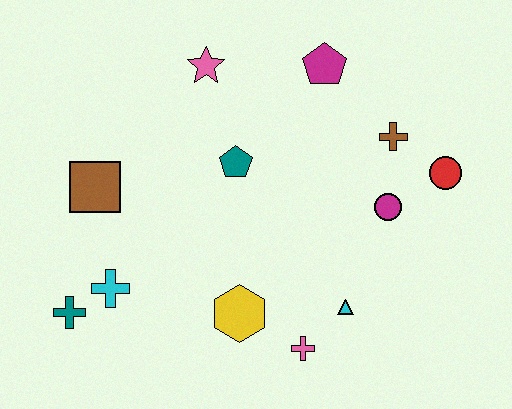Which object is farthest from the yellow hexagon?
The magenta pentagon is farthest from the yellow hexagon.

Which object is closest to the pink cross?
The cyan triangle is closest to the pink cross.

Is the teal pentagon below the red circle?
No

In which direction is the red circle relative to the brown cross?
The red circle is to the right of the brown cross.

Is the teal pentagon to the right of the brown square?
Yes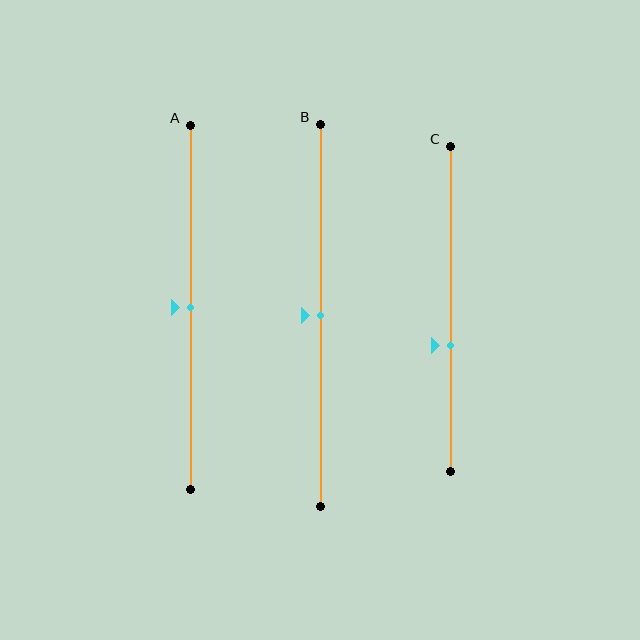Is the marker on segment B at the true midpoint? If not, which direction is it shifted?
Yes, the marker on segment B is at the true midpoint.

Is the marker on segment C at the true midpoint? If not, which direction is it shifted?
No, the marker on segment C is shifted downward by about 11% of the segment length.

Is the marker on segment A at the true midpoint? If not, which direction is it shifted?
Yes, the marker on segment A is at the true midpoint.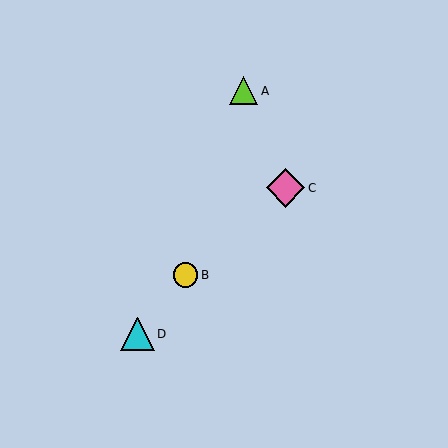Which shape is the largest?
The pink diamond (labeled C) is the largest.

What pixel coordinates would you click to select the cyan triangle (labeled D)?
Click at (138, 334) to select the cyan triangle D.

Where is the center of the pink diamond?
The center of the pink diamond is at (285, 188).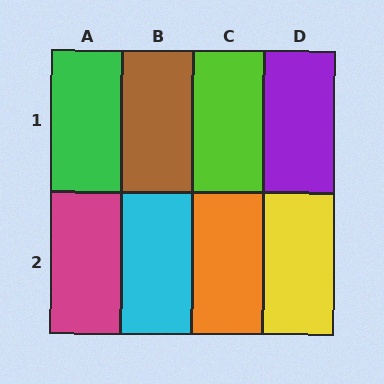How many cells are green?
1 cell is green.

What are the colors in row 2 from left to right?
Magenta, cyan, orange, yellow.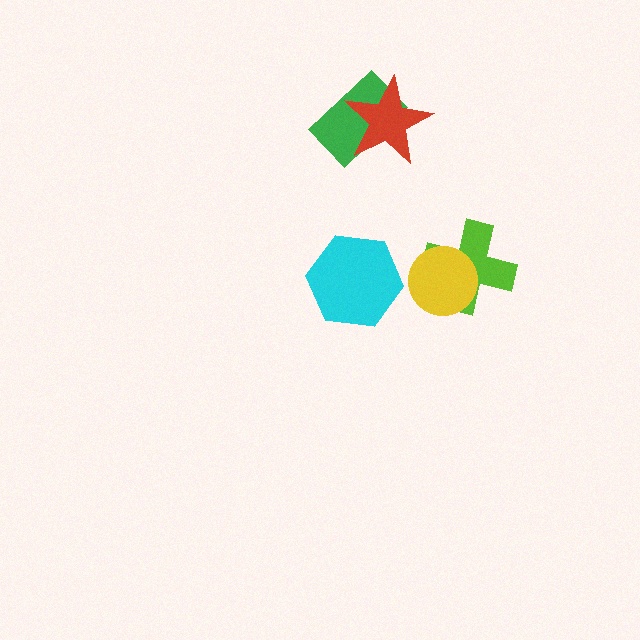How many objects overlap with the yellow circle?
1 object overlaps with the yellow circle.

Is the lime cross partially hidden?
Yes, it is partially covered by another shape.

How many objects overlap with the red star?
1 object overlaps with the red star.